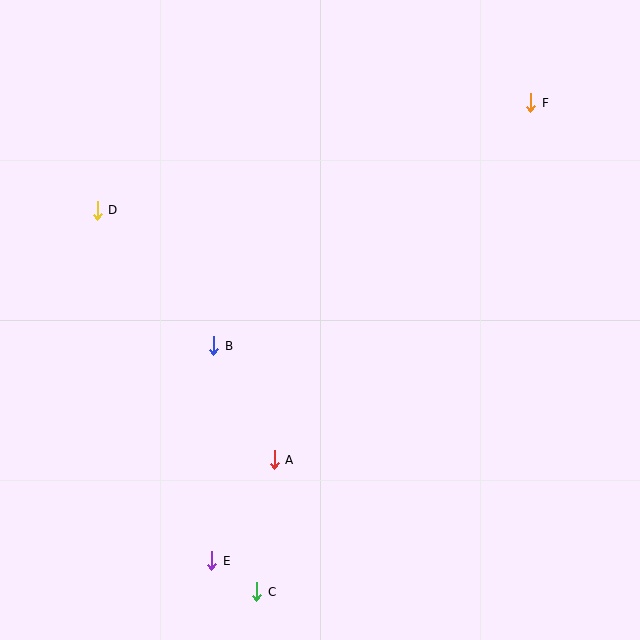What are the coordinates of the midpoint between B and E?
The midpoint between B and E is at (213, 453).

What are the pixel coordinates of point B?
Point B is at (214, 346).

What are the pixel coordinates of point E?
Point E is at (212, 561).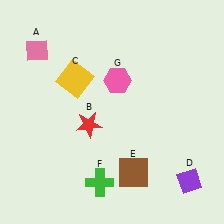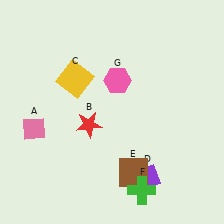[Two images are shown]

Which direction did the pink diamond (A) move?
The pink diamond (A) moved down.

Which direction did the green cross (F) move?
The green cross (F) moved right.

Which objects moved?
The objects that moved are: the pink diamond (A), the purple diamond (D), the green cross (F).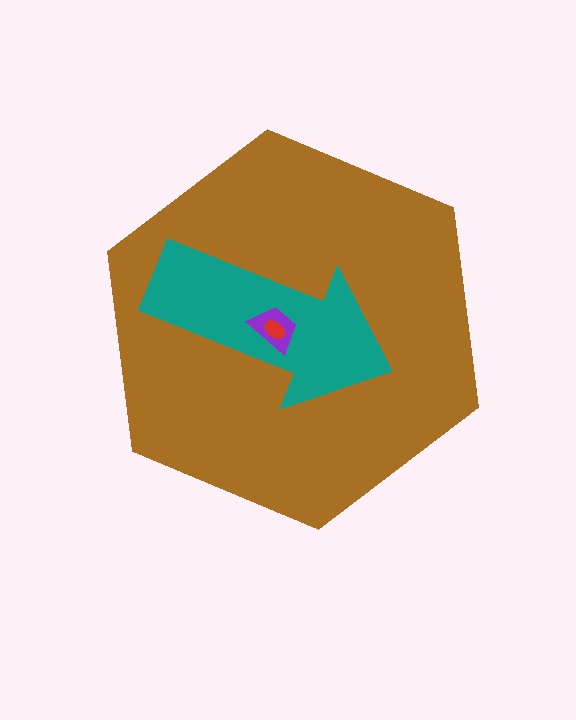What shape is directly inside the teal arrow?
The purple trapezoid.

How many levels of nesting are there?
4.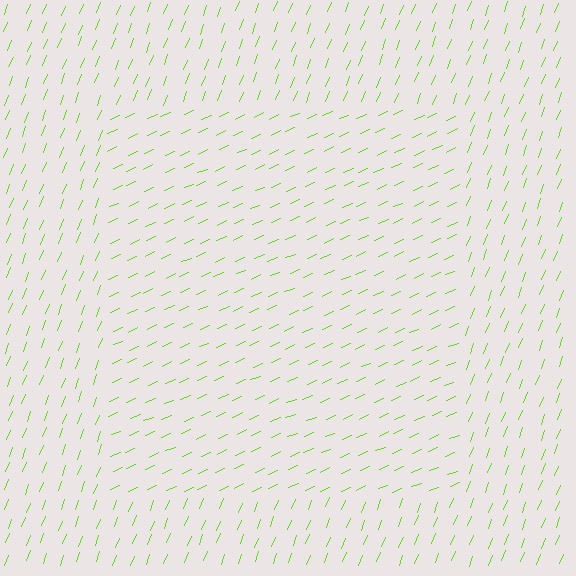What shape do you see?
I see a rectangle.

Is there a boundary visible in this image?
Yes, there is a texture boundary formed by a change in line orientation.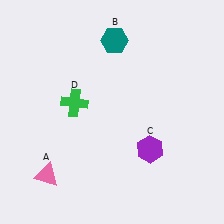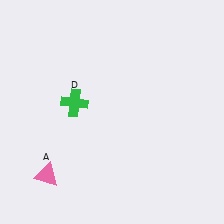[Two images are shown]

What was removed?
The teal hexagon (B), the purple hexagon (C) were removed in Image 2.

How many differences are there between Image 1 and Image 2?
There are 2 differences between the two images.